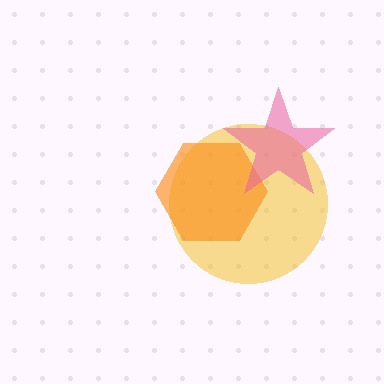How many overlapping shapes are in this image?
There are 3 overlapping shapes in the image.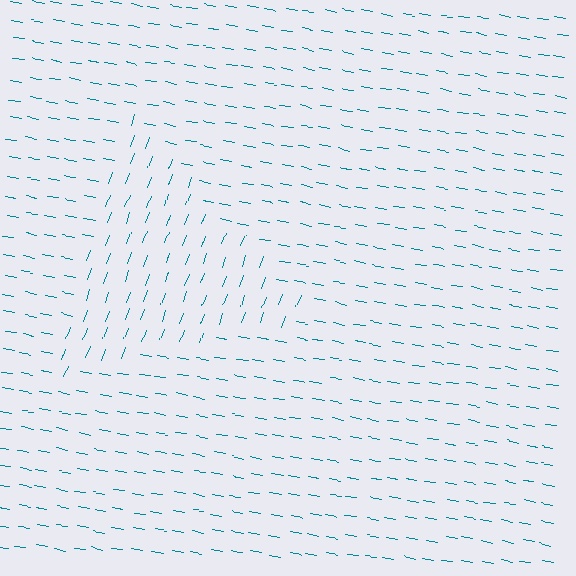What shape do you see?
I see a triangle.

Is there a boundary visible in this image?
Yes, there is a texture boundary formed by a change in line orientation.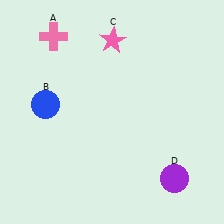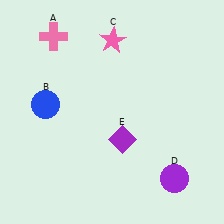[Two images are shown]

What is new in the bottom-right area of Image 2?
A purple diamond (E) was added in the bottom-right area of Image 2.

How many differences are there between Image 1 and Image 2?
There is 1 difference between the two images.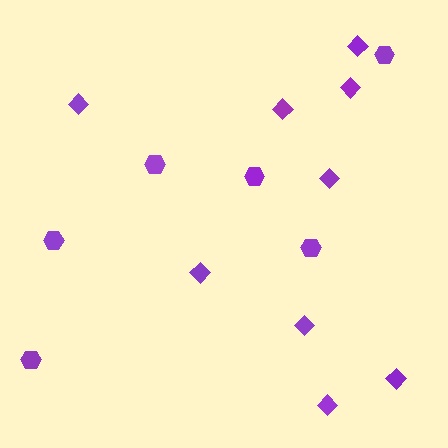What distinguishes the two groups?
There are 2 groups: one group of diamonds (9) and one group of hexagons (6).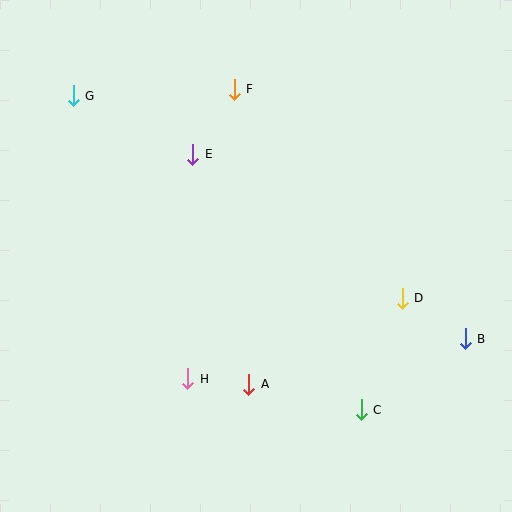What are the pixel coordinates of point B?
Point B is at (465, 339).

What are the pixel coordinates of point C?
Point C is at (361, 410).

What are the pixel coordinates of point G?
Point G is at (73, 96).